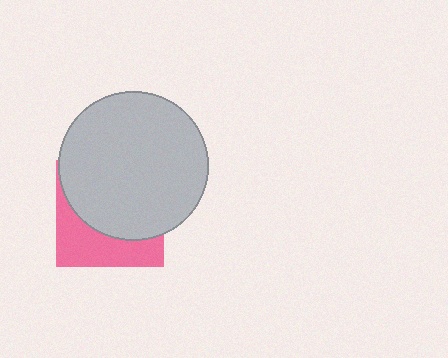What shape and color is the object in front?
The object in front is a light gray circle.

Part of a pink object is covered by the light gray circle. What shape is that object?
It is a square.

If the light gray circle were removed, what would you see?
You would see the complete pink square.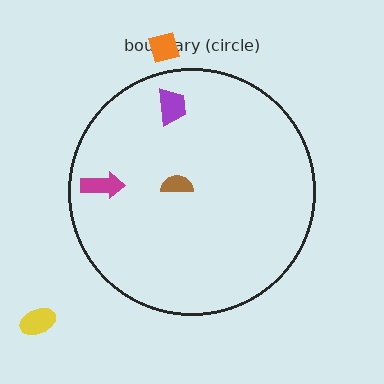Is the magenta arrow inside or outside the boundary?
Inside.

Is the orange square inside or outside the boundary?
Outside.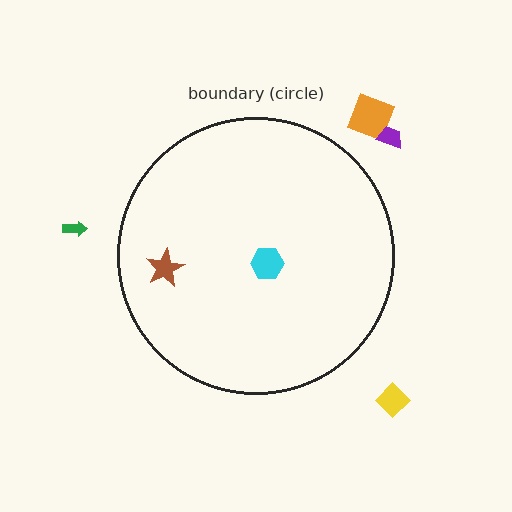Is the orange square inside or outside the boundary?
Outside.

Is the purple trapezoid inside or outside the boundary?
Outside.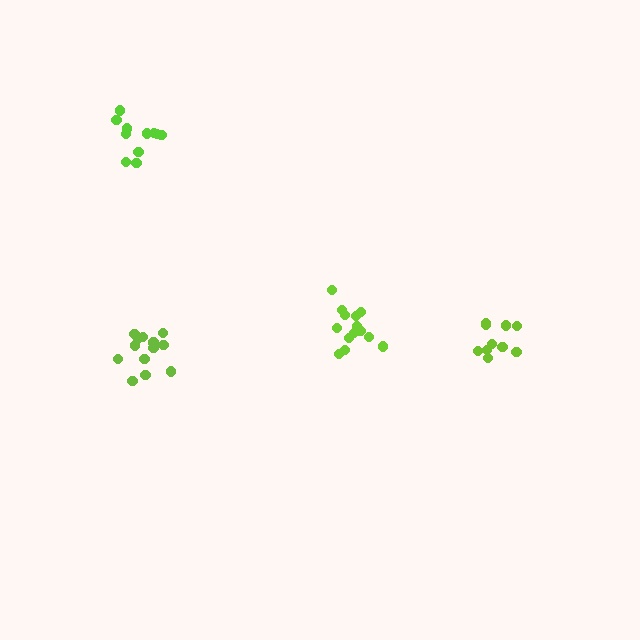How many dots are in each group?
Group 1: 10 dots, Group 2: 13 dots, Group 3: 14 dots, Group 4: 11 dots (48 total).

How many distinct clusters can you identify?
There are 4 distinct clusters.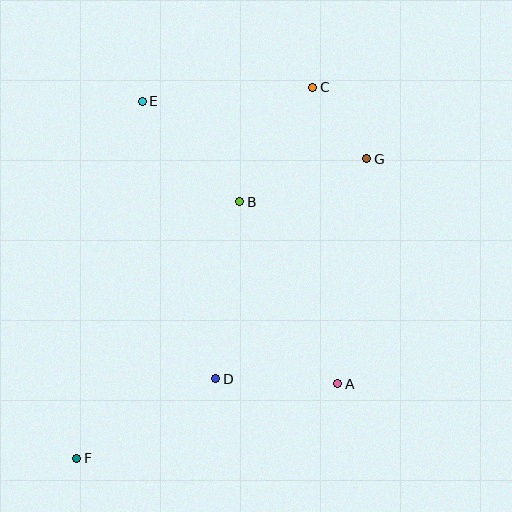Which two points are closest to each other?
Points C and G are closest to each other.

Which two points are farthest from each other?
Points C and F are farthest from each other.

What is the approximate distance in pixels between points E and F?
The distance between E and F is approximately 363 pixels.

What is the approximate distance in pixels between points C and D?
The distance between C and D is approximately 307 pixels.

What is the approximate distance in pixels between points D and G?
The distance between D and G is approximately 267 pixels.